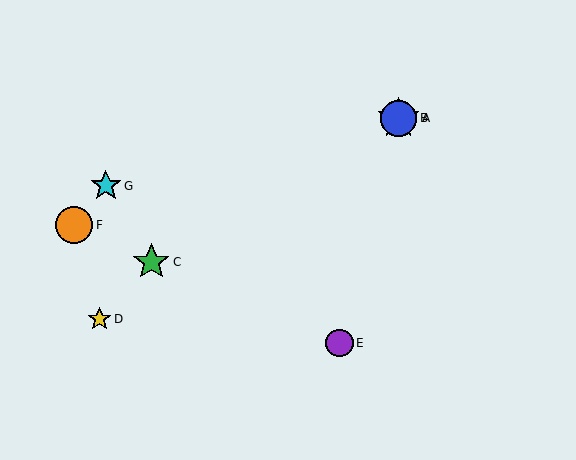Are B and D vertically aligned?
No, B is at x≈399 and D is at x≈100.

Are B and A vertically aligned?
Yes, both are at x≈399.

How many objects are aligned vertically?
2 objects (A, B) are aligned vertically.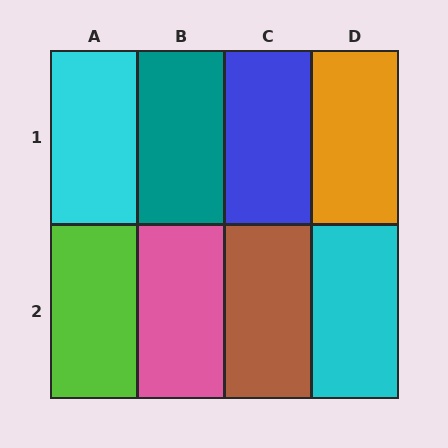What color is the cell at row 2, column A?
Lime.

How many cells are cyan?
2 cells are cyan.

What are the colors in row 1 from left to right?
Cyan, teal, blue, orange.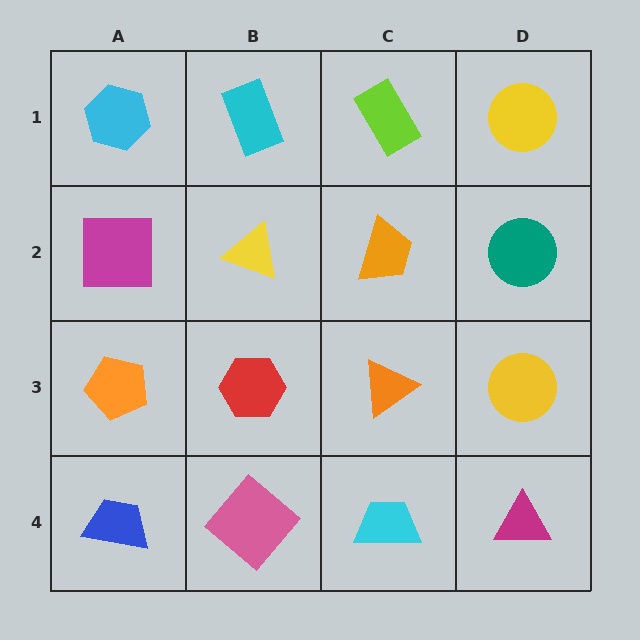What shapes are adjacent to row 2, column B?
A cyan rectangle (row 1, column B), a red hexagon (row 3, column B), a magenta square (row 2, column A), an orange trapezoid (row 2, column C).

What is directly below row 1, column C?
An orange trapezoid.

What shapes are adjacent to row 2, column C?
A lime rectangle (row 1, column C), an orange triangle (row 3, column C), a yellow triangle (row 2, column B), a teal circle (row 2, column D).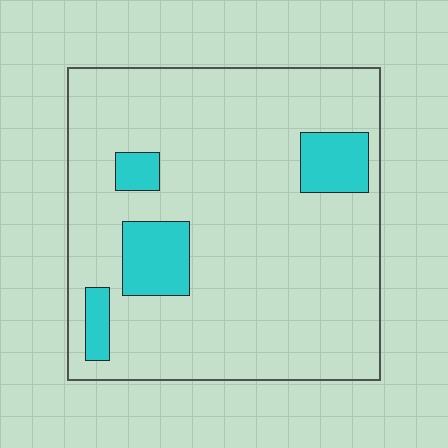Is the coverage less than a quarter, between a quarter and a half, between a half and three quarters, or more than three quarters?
Less than a quarter.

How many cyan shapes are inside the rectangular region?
4.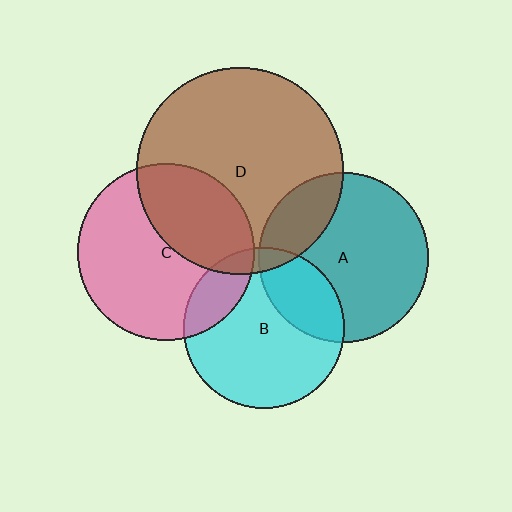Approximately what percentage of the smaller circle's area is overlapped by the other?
Approximately 20%.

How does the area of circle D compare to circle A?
Approximately 1.5 times.